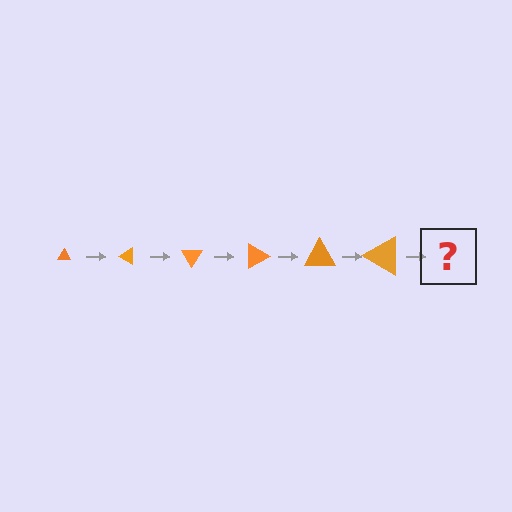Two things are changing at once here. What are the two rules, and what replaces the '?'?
The two rules are that the triangle grows larger each step and it rotates 30 degrees each step. The '?' should be a triangle, larger than the previous one and rotated 180 degrees from the start.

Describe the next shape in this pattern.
It should be a triangle, larger than the previous one and rotated 180 degrees from the start.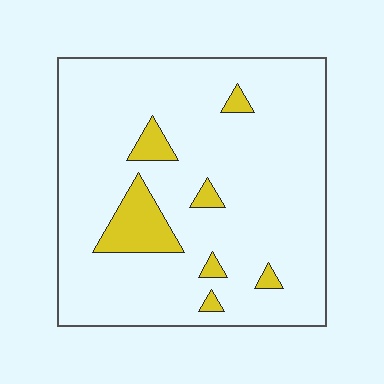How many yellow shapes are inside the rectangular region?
7.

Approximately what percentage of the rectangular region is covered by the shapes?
Approximately 10%.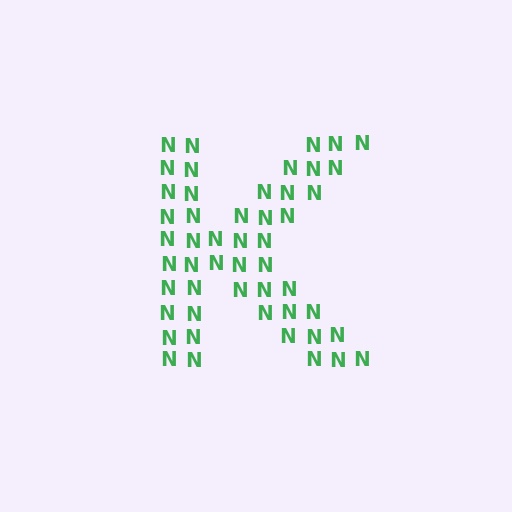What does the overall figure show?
The overall figure shows the letter K.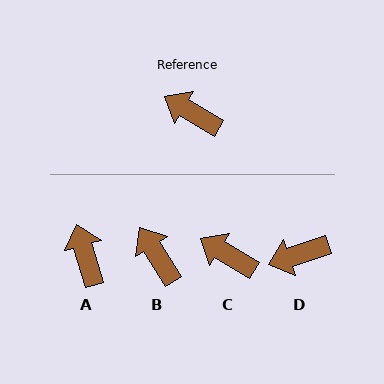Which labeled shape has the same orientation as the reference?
C.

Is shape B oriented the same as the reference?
No, it is off by about 27 degrees.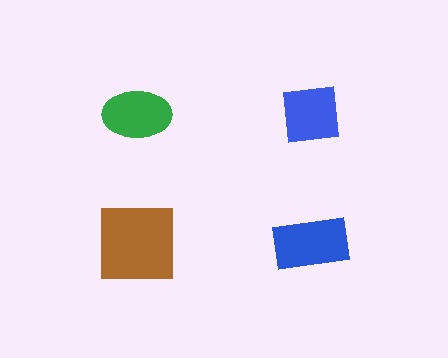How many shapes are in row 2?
2 shapes.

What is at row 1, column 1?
A green ellipse.